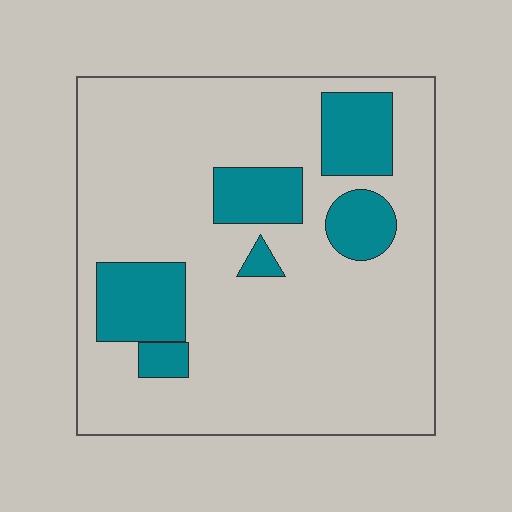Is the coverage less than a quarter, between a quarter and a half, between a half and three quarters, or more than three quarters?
Less than a quarter.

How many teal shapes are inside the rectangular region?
6.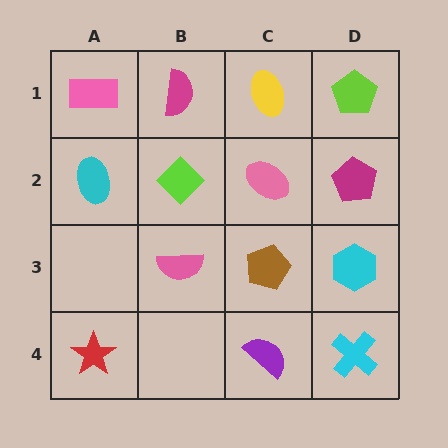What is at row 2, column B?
A lime diamond.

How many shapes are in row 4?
3 shapes.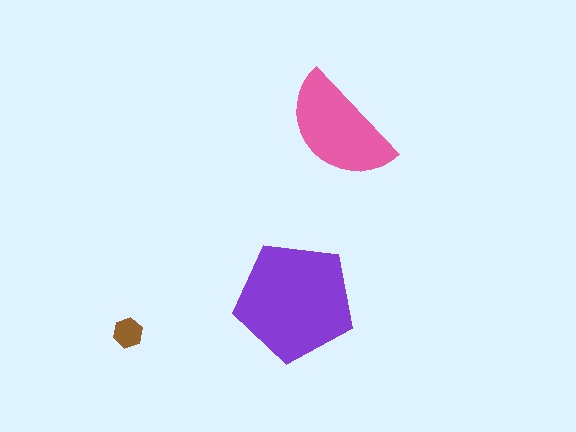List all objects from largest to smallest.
The purple pentagon, the pink semicircle, the brown hexagon.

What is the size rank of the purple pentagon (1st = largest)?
1st.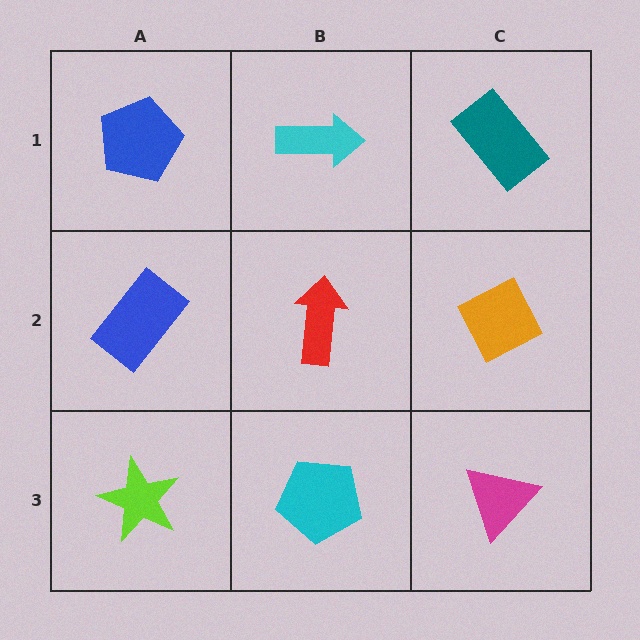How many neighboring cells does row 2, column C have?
3.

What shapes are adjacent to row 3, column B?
A red arrow (row 2, column B), a lime star (row 3, column A), a magenta triangle (row 3, column C).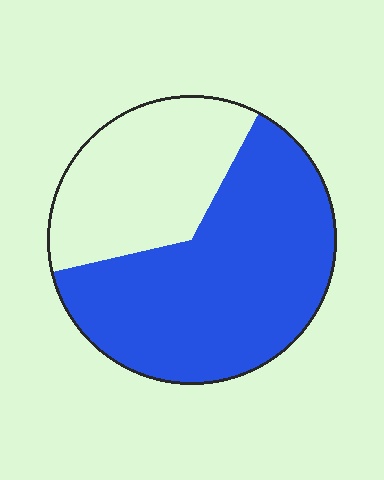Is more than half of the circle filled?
Yes.